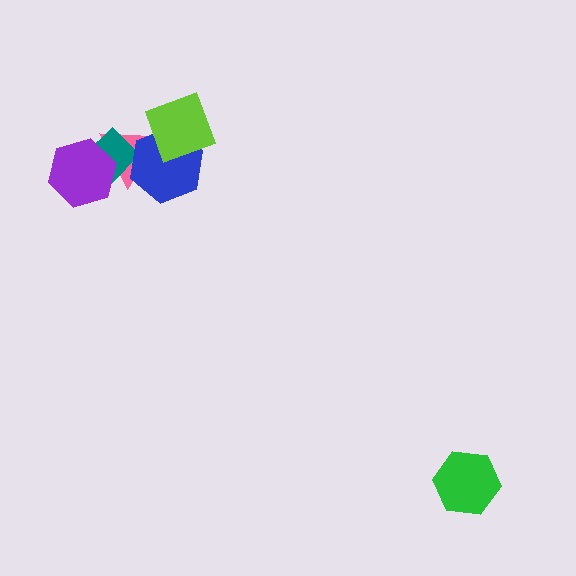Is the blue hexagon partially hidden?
Yes, it is partially covered by another shape.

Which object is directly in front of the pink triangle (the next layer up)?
The teal diamond is directly in front of the pink triangle.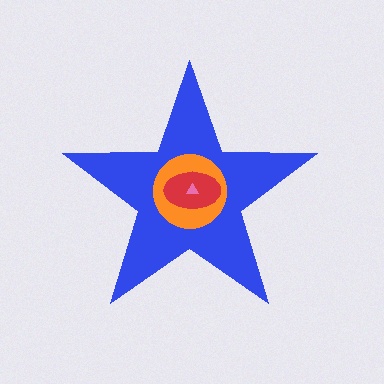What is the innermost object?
The pink triangle.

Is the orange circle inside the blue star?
Yes.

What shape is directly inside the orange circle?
The red ellipse.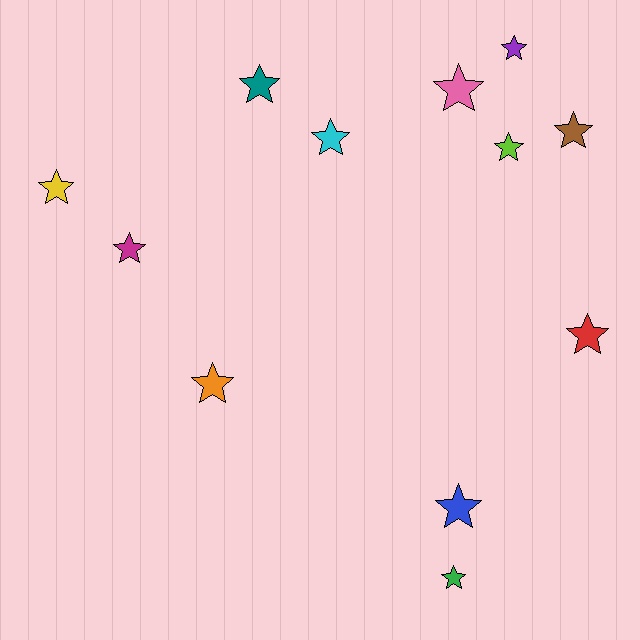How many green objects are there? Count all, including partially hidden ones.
There is 1 green object.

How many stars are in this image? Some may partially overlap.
There are 12 stars.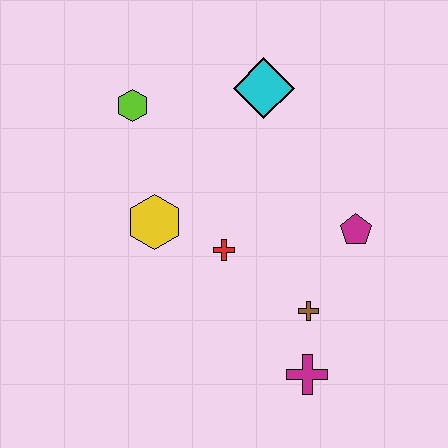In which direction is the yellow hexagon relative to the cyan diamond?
The yellow hexagon is below the cyan diamond.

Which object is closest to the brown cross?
The magenta cross is closest to the brown cross.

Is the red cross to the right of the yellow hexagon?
Yes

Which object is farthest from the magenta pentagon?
The lime hexagon is farthest from the magenta pentagon.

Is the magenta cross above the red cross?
No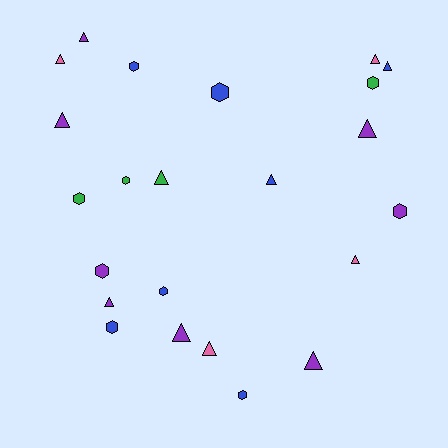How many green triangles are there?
There is 1 green triangle.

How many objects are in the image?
There are 23 objects.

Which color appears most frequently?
Purple, with 8 objects.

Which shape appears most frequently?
Triangle, with 13 objects.